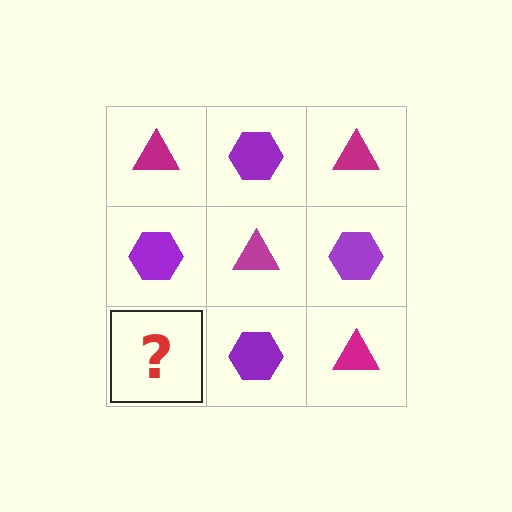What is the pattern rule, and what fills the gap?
The rule is that it alternates magenta triangle and purple hexagon in a checkerboard pattern. The gap should be filled with a magenta triangle.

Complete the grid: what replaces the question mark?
The question mark should be replaced with a magenta triangle.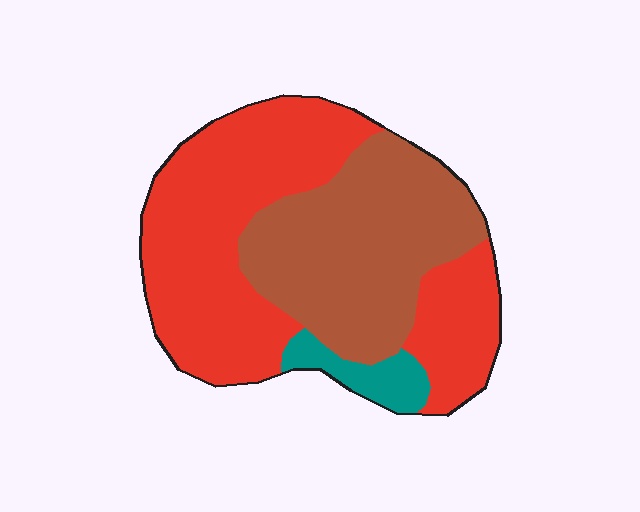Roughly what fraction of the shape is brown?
Brown covers roughly 40% of the shape.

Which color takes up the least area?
Teal, at roughly 5%.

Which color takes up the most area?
Red, at roughly 55%.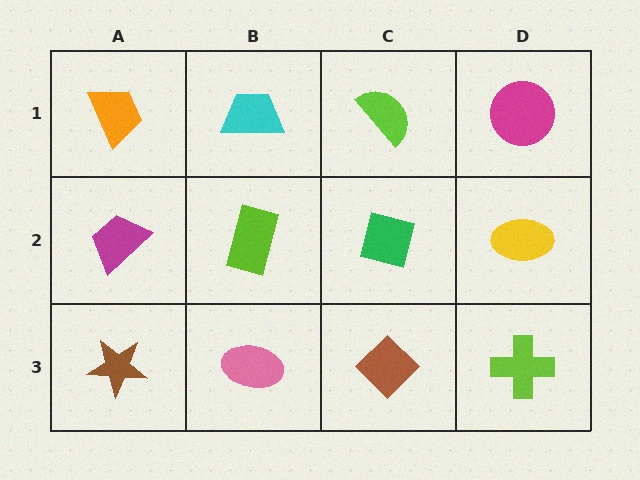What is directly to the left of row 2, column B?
A magenta trapezoid.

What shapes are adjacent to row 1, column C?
A green square (row 2, column C), a cyan trapezoid (row 1, column B), a magenta circle (row 1, column D).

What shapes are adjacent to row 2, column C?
A lime semicircle (row 1, column C), a brown diamond (row 3, column C), a lime rectangle (row 2, column B), a yellow ellipse (row 2, column D).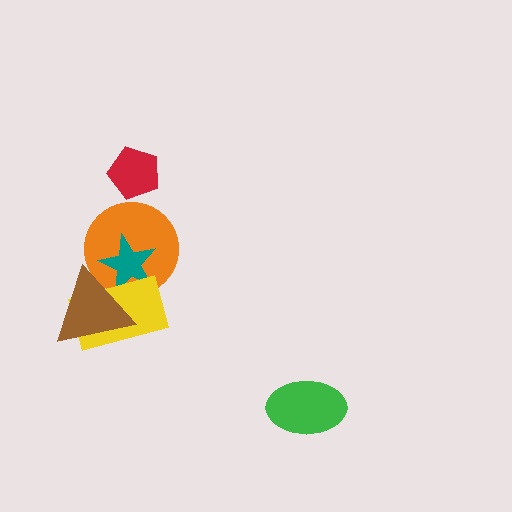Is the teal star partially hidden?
Yes, it is partially covered by another shape.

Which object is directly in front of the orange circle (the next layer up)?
The teal star is directly in front of the orange circle.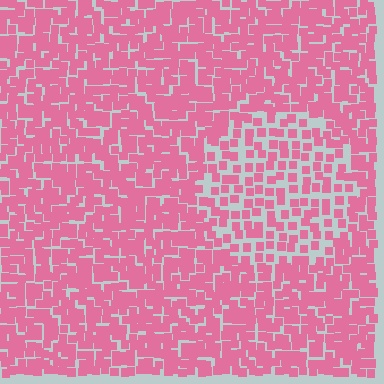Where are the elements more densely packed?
The elements are more densely packed outside the circle boundary.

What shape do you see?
I see a circle.